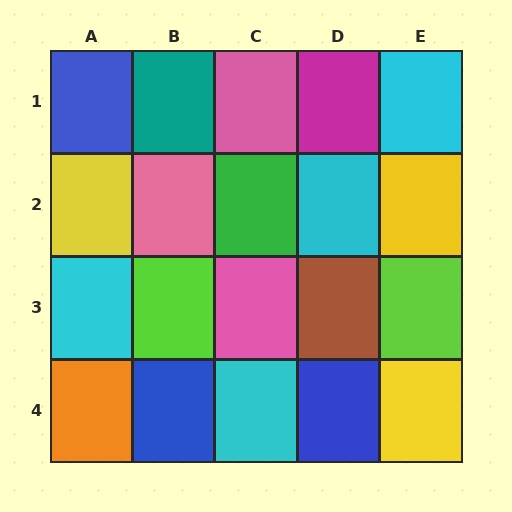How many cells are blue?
3 cells are blue.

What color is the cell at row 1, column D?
Magenta.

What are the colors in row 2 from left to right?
Yellow, pink, green, cyan, yellow.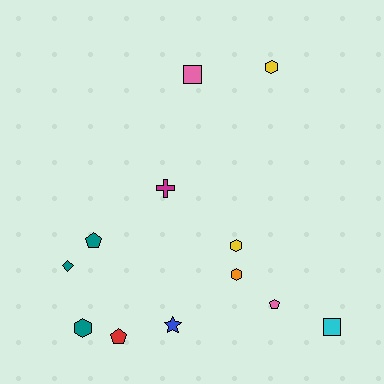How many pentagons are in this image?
There are 3 pentagons.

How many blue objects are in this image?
There is 1 blue object.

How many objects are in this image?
There are 12 objects.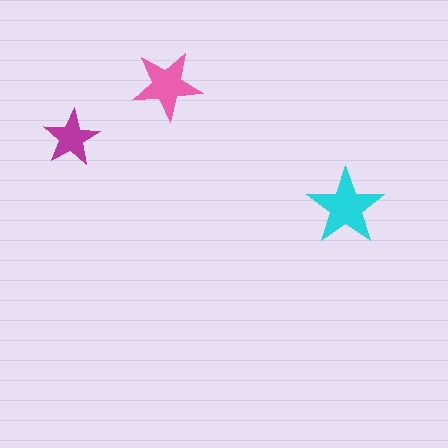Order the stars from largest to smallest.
the cyan one, the pink one, the magenta one.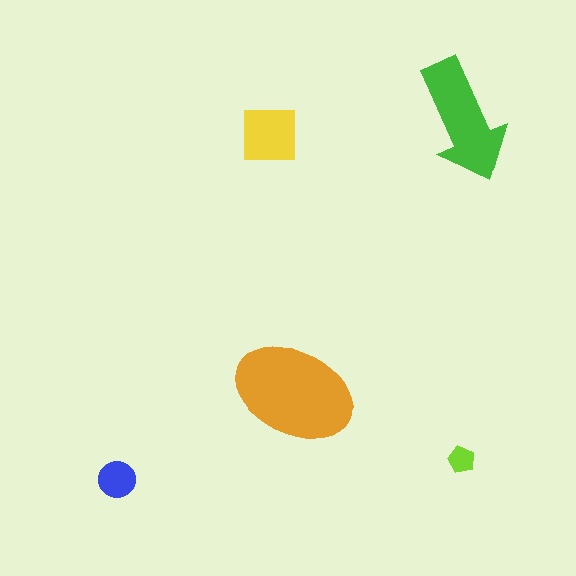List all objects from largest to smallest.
The orange ellipse, the green arrow, the yellow square, the blue circle, the lime pentagon.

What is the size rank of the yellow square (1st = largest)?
3rd.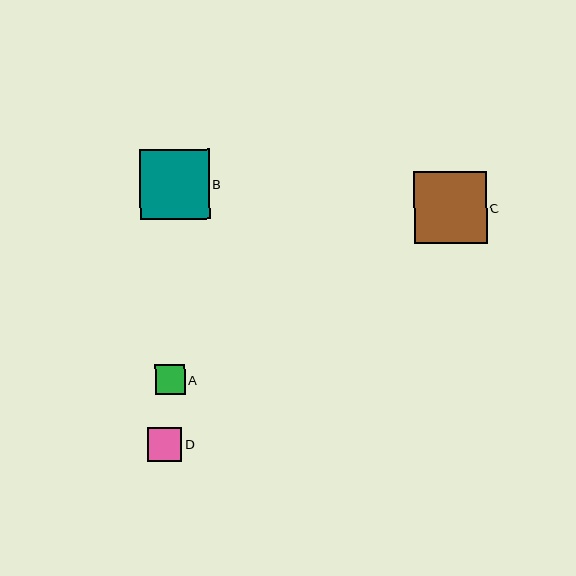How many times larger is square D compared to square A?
Square D is approximately 1.1 times the size of square A.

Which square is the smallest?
Square A is the smallest with a size of approximately 30 pixels.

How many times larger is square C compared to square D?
Square C is approximately 2.1 times the size of square D.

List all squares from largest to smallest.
From largest to smallest: C, B, D, A.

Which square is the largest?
Square C is the largest with a size of approximately 73 pixels.